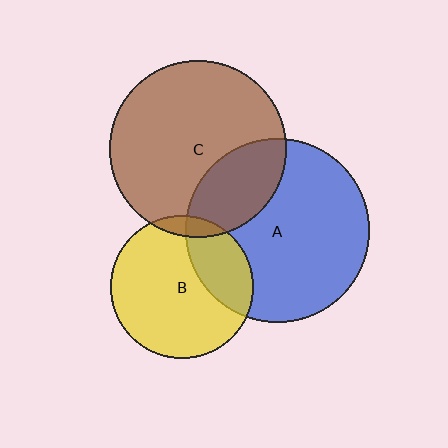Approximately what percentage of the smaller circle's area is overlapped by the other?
Approximately 25%.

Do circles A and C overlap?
Yes.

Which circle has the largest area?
Circle A (blue).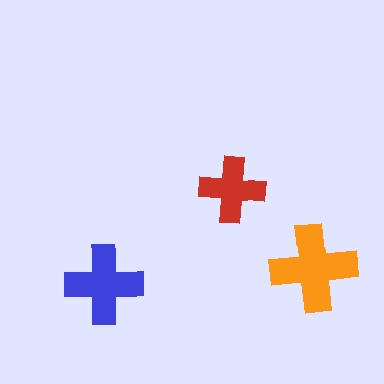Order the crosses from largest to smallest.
the orange one, the blue one, the red one.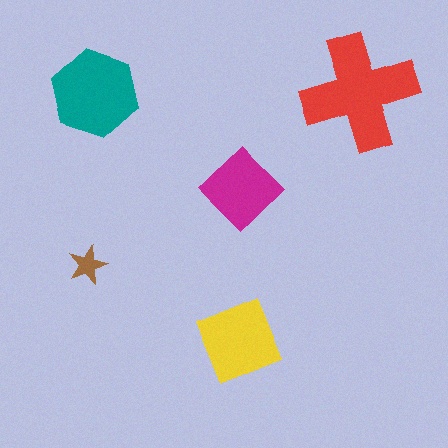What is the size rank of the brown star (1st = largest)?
5th.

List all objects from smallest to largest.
The brown star, the magenta diamond, the yellow square, the teal hexagon, the red cross.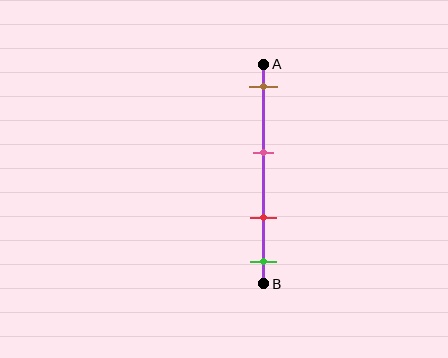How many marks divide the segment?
There are 4 marks dividing the segment.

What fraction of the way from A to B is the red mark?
The red mark is approximately 70% (0.7) of the way from A to B.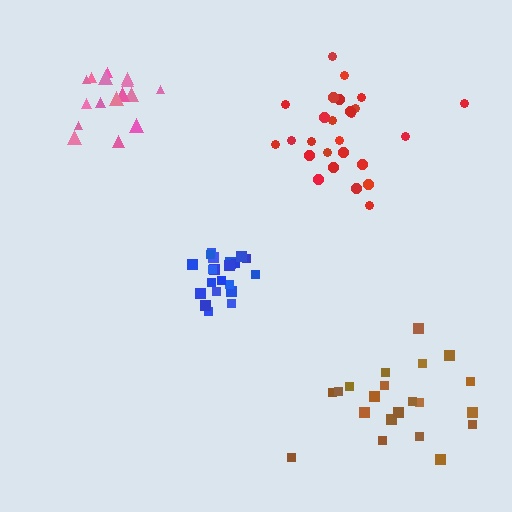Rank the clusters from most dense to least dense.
blue, pink, red, brown.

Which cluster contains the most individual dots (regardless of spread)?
Red (27).